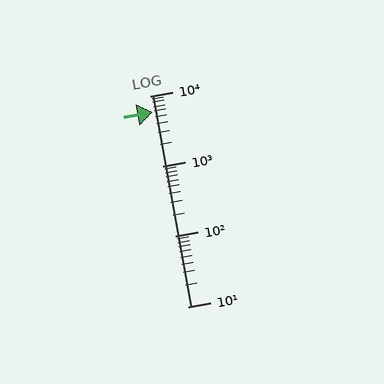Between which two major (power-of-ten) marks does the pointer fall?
The pointer is between 1000 and 10000.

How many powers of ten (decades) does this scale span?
The scale spans 3 decades, from 10 to 10000.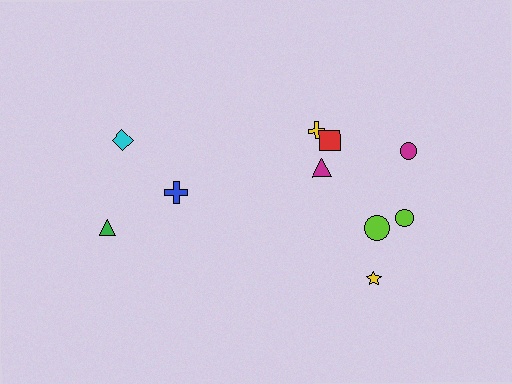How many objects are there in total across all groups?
There are 10 objects.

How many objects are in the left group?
There are 3 objects.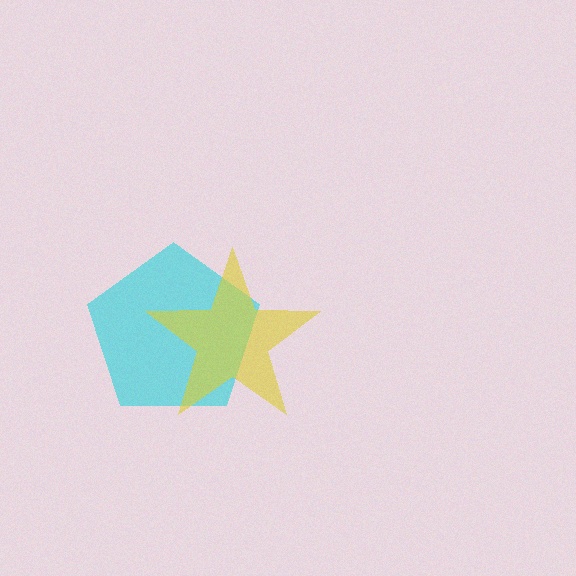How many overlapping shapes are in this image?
There are 2 overlapping shapes in the image.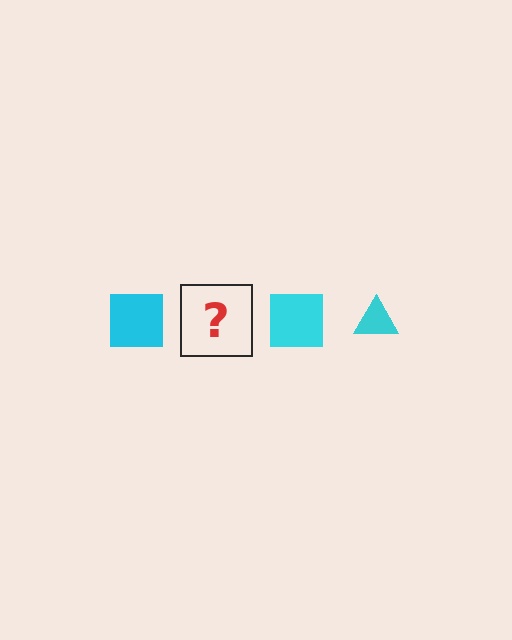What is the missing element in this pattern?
The missing element is a cyan triangle.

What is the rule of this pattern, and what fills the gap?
The rule is that the pattern cycles through square, triangle shapes in cyan. The gap should be filled with a cyan triangle.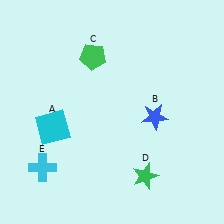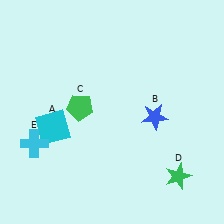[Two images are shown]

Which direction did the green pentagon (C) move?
The green pentagon (C) moved down.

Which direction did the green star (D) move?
The green star (D) moved right.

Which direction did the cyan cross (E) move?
The cyan cross (E) moved up.